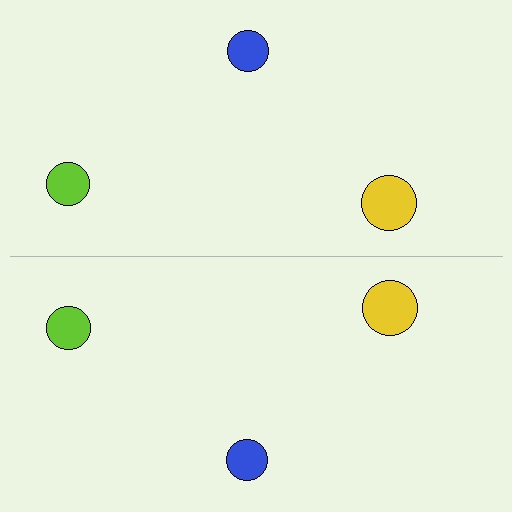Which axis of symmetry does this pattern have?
The pattern has a horizontal axis of symmetry running through the center of the image.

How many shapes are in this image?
There are 6 shapes in this image.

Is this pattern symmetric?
Yes, this pattern has bilateral (reflection) symmetry.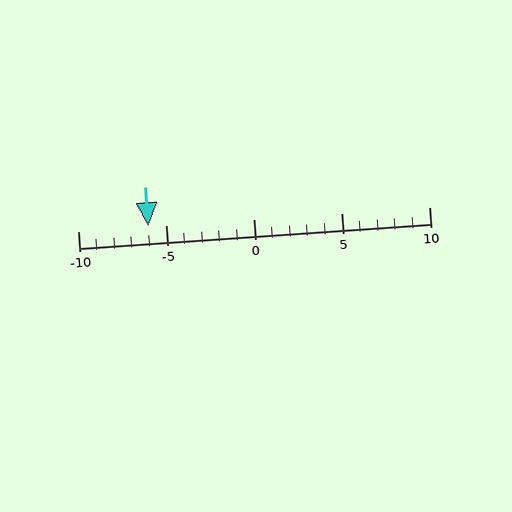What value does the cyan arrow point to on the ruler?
The cyan arrow points to approximately -6.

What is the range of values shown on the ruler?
The ruler shows values from -10 to 10.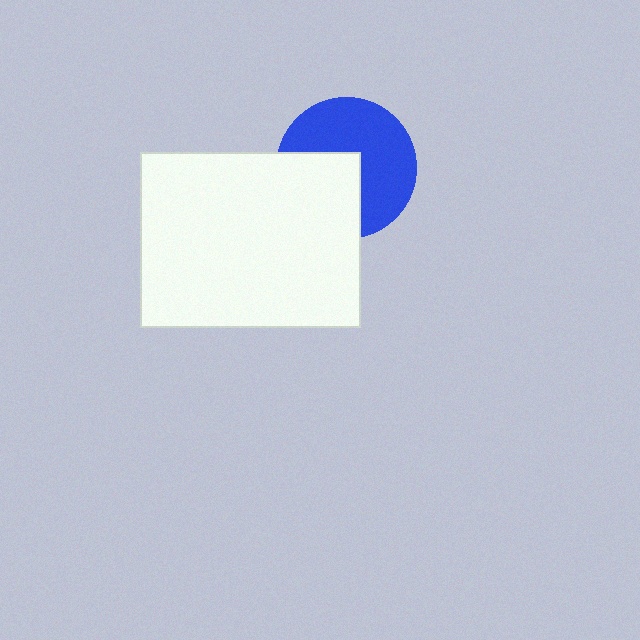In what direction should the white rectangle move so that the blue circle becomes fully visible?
The white rectangle should move toward the lower-left. That is the shortest direction to clear the overlap and leave the blue circle fully visible.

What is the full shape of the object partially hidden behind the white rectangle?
The partially hidden object is a blue circle.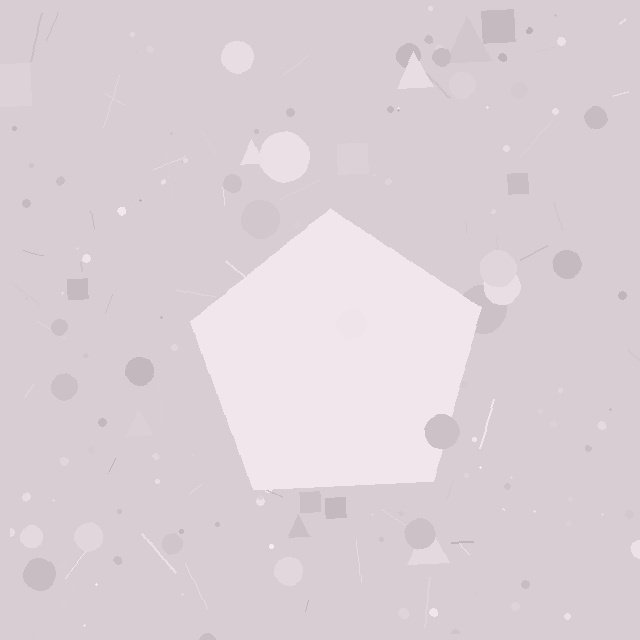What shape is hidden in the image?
A pentagon is hidden in the image.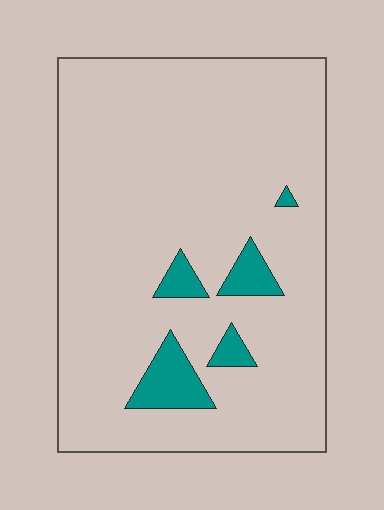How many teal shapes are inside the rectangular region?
5.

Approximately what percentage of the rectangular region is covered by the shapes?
Approximately 10%.